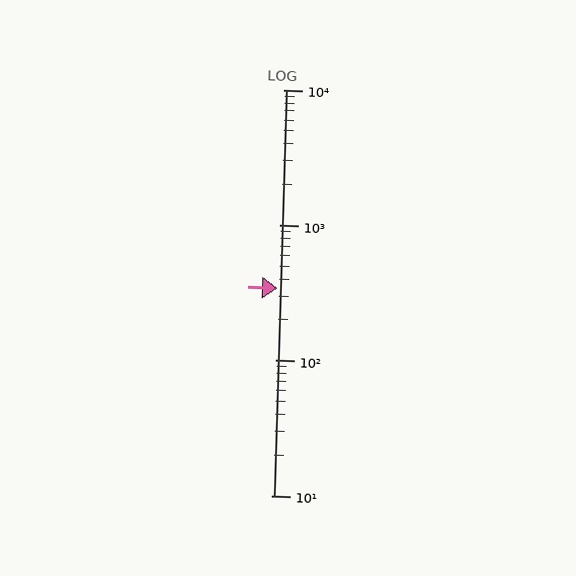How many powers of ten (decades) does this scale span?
The scale spans 3 decades, from 10 to 10000.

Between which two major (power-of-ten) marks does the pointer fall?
The pointer is between 100 and 1000.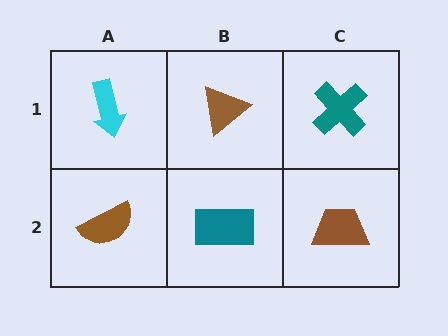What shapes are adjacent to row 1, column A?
A brown semicircle (row 2, column A), a brown triangle (row 1, column B).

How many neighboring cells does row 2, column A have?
2.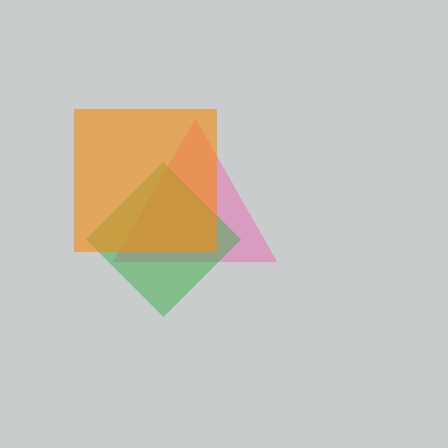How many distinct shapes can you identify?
There are 3 distinct shapes: a pink triangle, a green diamond, an orange square.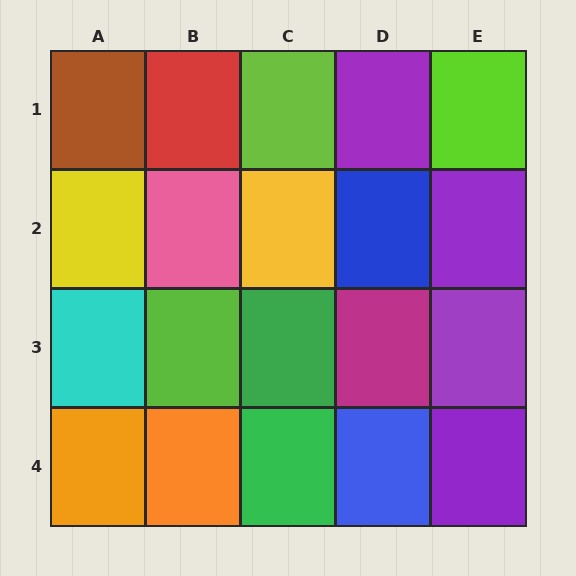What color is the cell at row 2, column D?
Blue.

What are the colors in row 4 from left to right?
Orange, orange, green, blue, purple.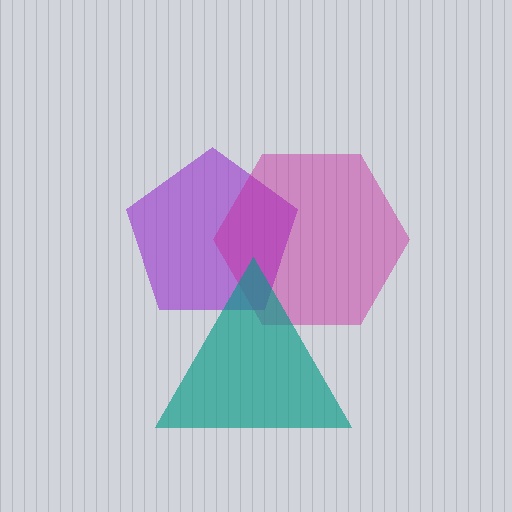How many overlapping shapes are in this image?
There are 3 overlapping shapes in the image.